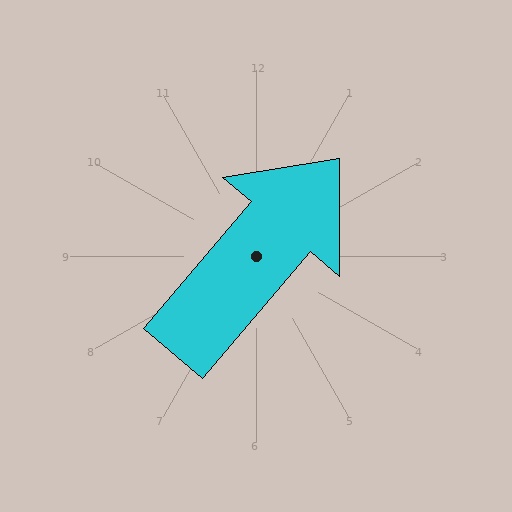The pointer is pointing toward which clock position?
Roughly 1 o'clock.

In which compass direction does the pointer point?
Northeast.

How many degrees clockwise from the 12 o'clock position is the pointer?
Approximately 41 degrees.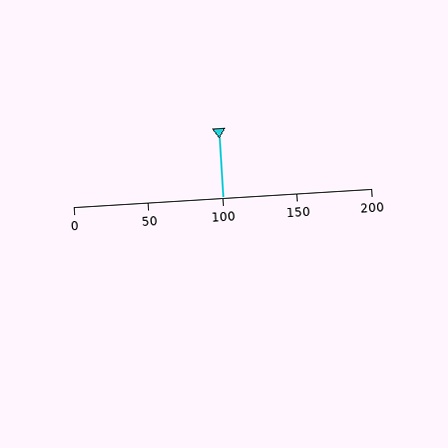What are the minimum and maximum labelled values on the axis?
The axis runs from 0 to 200.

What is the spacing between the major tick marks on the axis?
The major ticks are spaced 50 apart.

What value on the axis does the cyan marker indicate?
The marker indicates approximately 100.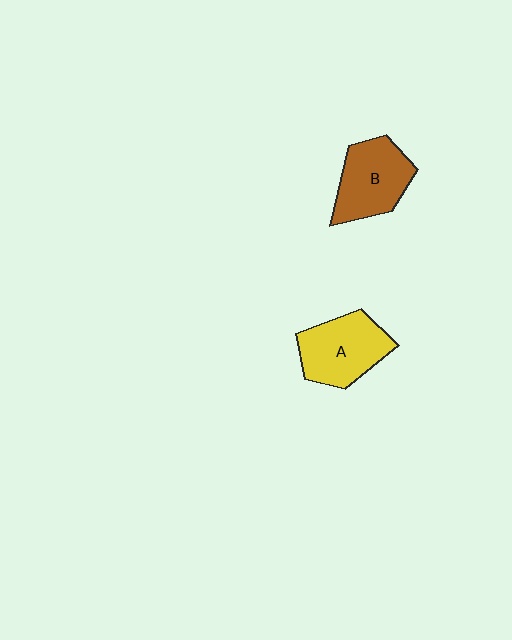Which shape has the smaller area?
Shape B (brown).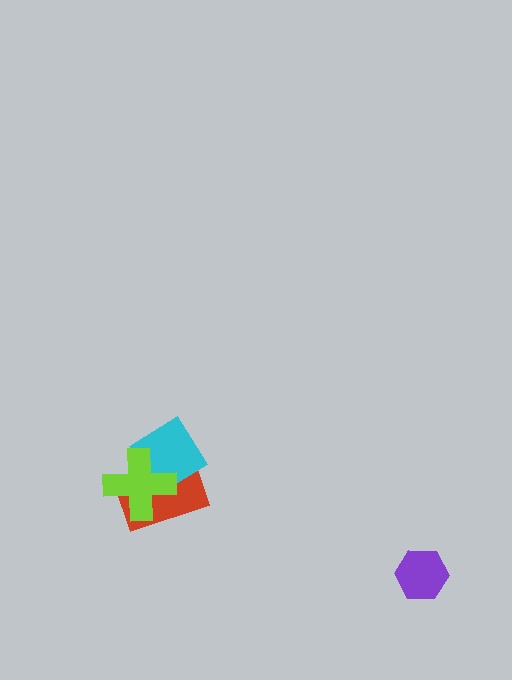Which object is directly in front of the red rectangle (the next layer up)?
The cyan diamond is directly in front of the red rectangle.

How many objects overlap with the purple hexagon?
0 objects overlap with the purple hexagon.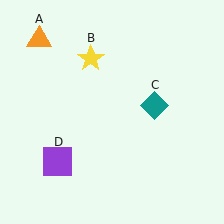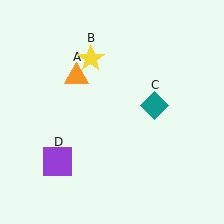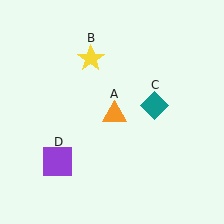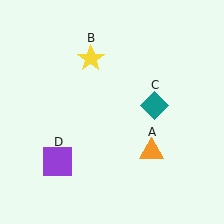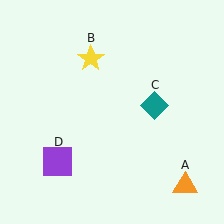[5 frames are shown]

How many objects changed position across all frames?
1 object changed position: orange triangle (object A).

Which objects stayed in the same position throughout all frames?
Yellow star (object B) and teal diamond (object C) and purple square (object D) remained stationary.